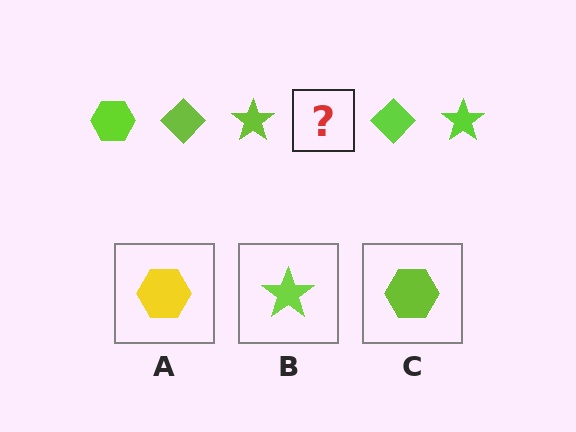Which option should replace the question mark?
Option C.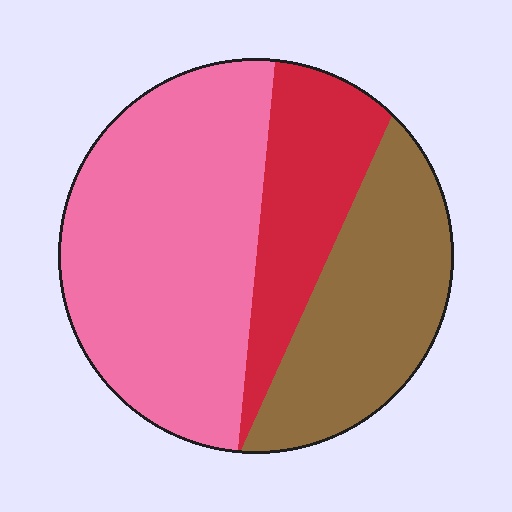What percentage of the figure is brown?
Brown covers around 30% of the figure.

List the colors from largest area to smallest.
From largest to smallest: pink, brown, red.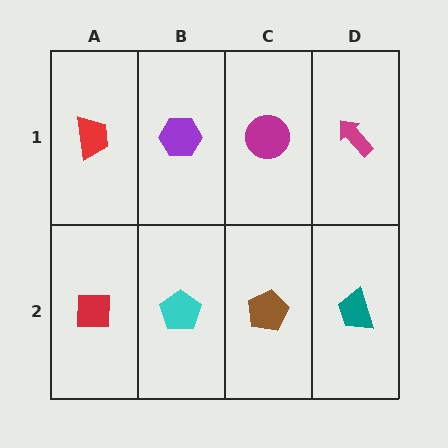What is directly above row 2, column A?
A red trapezoid.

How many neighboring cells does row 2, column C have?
3.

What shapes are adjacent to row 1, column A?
A red square (row 2, column A), a purple hexagon (row 1, column B).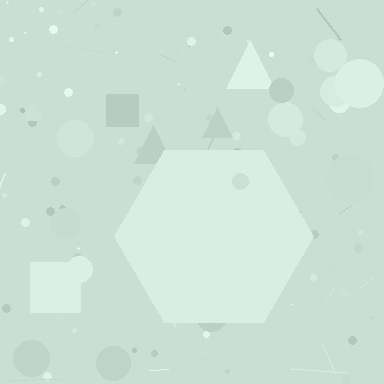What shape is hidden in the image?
A hexagon is hidden in the image.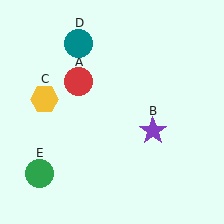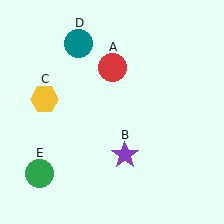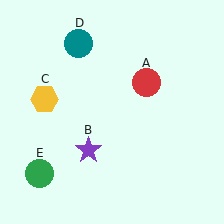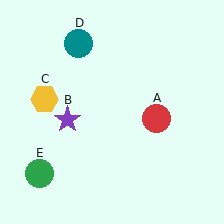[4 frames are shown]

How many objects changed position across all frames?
2 objects changed position: red circle (object A), purple star (object B).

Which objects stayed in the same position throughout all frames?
Yellow hexagon (object C) and teal circle (object D) and green circle (object E) remained stationary.